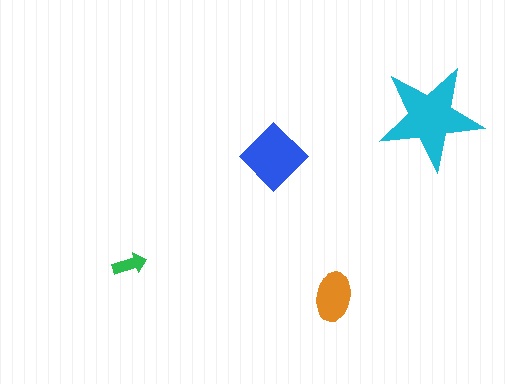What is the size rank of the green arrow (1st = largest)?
4th.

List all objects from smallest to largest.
The green arrow, the orange ellipse, the blue diamond, the cyan star.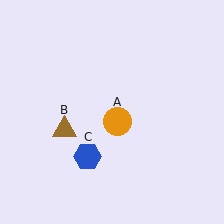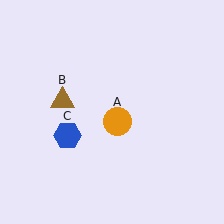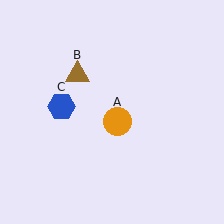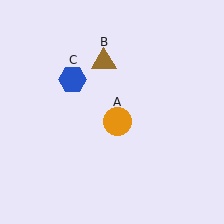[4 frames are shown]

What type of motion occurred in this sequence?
The brown triangle (object B), blue hexagon (object C) rotated clockwise around the center of the scene.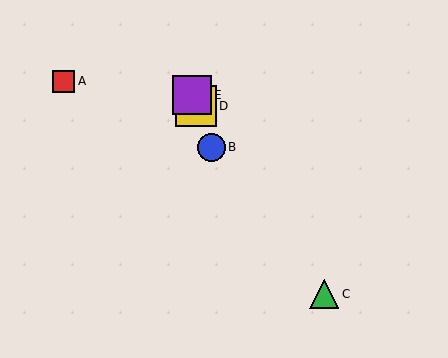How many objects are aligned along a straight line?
3 objects (B, D, E) are aligned along a straight line.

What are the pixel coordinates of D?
Object D is at (196, 106).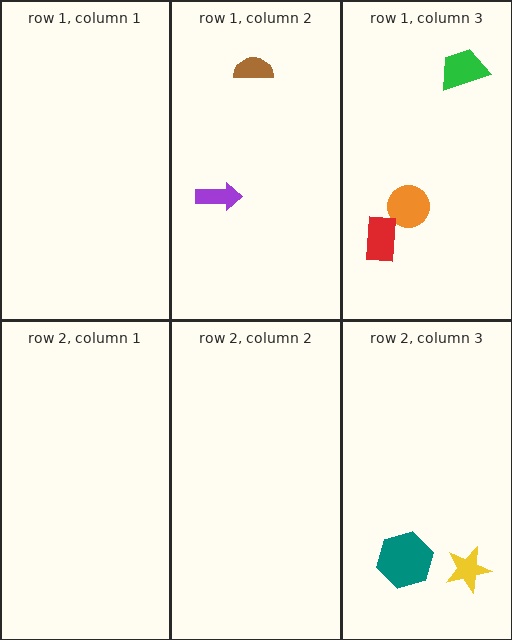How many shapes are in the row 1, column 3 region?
3.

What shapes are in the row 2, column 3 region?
The teal hexagon, the yellow star.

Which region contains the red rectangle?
The row 1, column 3 region.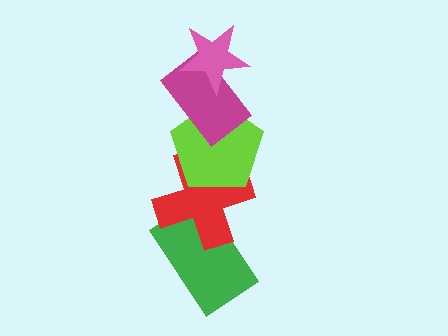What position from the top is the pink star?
The pink star is 1st from the top.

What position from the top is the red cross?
The red cross is 4th from the top.